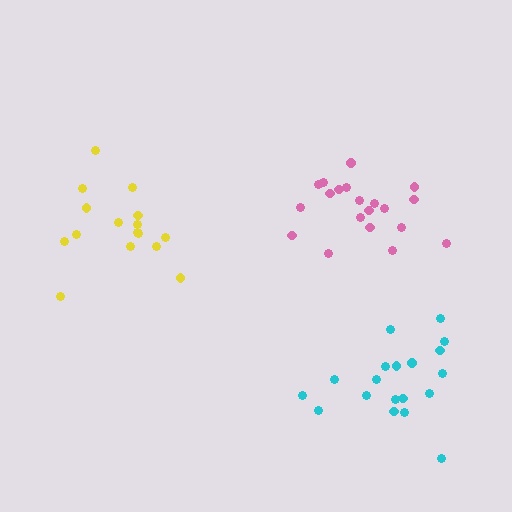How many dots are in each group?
Group 1: 19 dots, Group 2: 16 dots, Group 3: 20 dots (55 total).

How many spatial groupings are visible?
There are 3 spatial groupings.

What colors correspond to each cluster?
The clusters are colored: cyan, yellow, pink.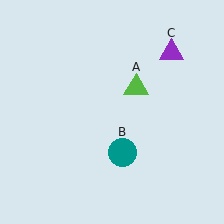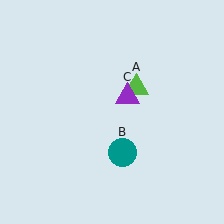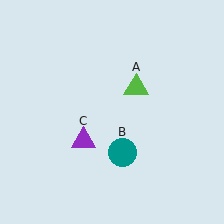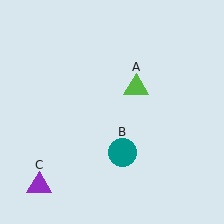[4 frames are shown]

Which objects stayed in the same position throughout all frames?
Lime triangle (object A) and teal circle (object B) remained stationary.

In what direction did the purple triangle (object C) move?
The purple triangle (object C) moved down and to the left.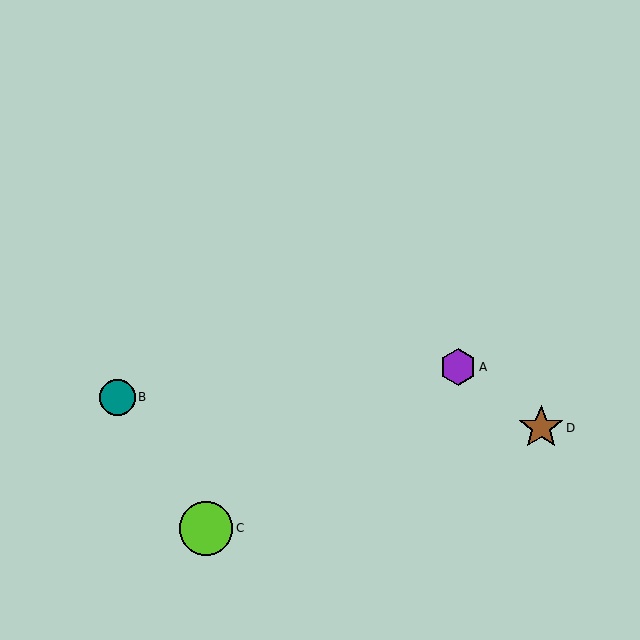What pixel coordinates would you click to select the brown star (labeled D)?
Click at (541, 428) to select the brown star D.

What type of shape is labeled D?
Shape D is a brown star.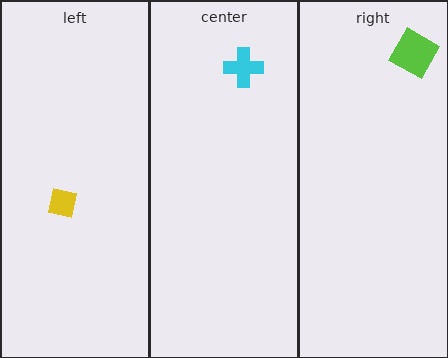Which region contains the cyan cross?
The center region.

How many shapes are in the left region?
1.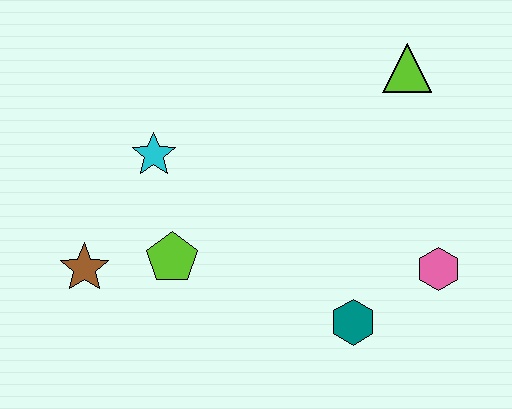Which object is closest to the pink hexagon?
The teal hexagon is closest to the pink hexagon.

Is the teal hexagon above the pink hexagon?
No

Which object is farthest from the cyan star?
The pink hexagon is farthest from the cyan star.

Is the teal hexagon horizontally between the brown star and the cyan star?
No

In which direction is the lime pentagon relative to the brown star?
The lime pentagon is to the right of the brown star.